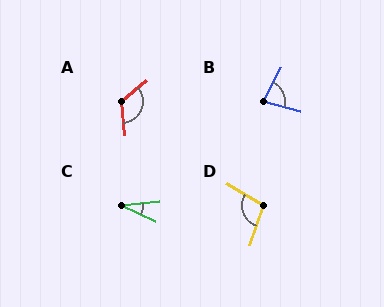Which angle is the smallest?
C, at approximately 30 degrees.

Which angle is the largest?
A, at approximately 124 degrees.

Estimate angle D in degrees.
Approximately 101 degrees.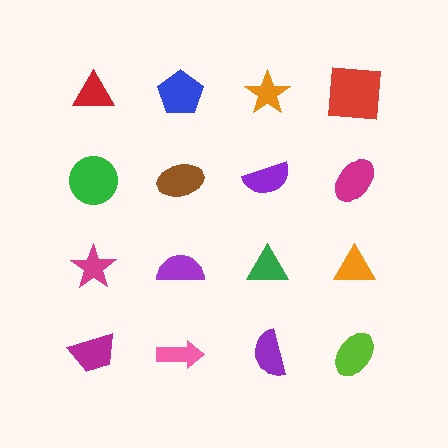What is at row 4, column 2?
A pink arrow.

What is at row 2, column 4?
A magenta ellipse.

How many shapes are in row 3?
4 shapes.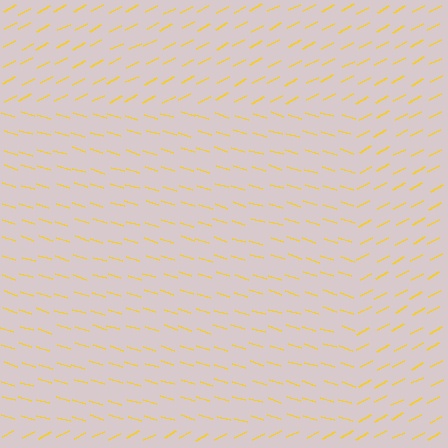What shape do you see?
I see a rectangle.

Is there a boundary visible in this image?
Yes, there is a texture boundary formed by a change in line orientation.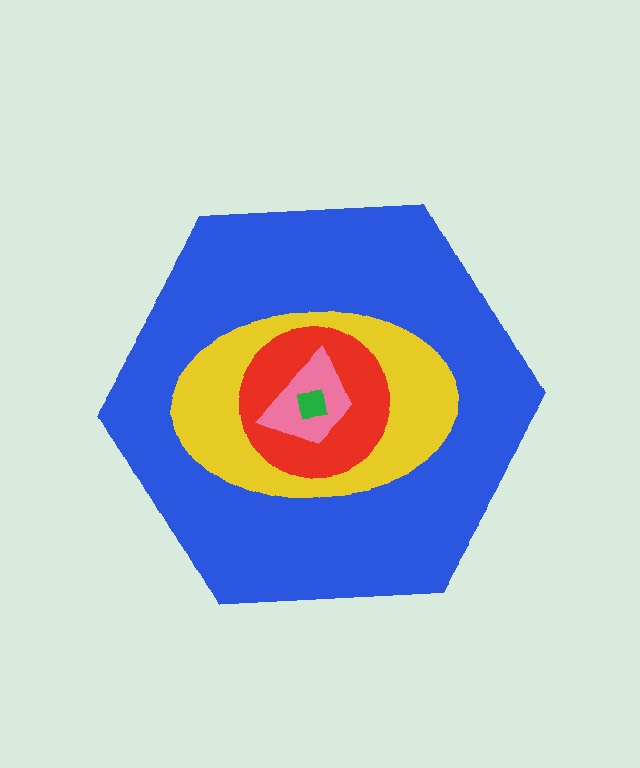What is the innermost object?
The green square.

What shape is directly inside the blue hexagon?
The yellow ellipse.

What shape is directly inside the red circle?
The pink trapezoid.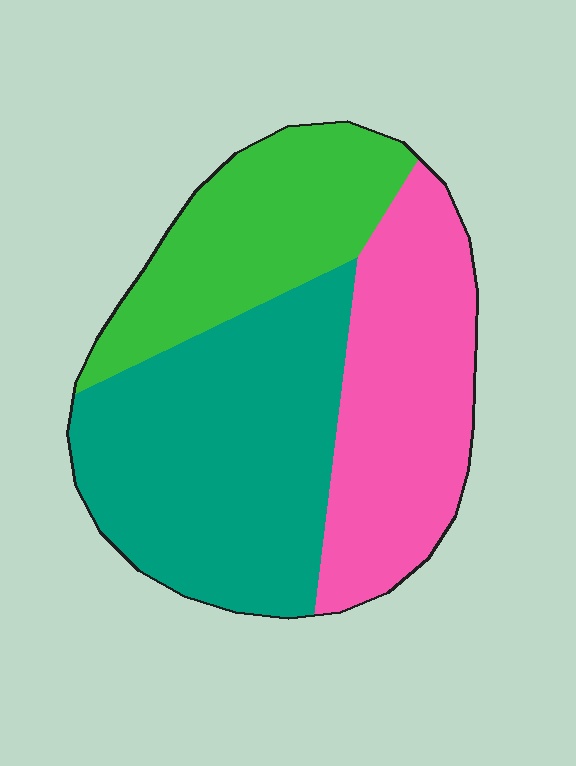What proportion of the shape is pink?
Pink takes up about one third (1/3) of the shape.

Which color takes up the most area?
Teal, at roughly 45%.